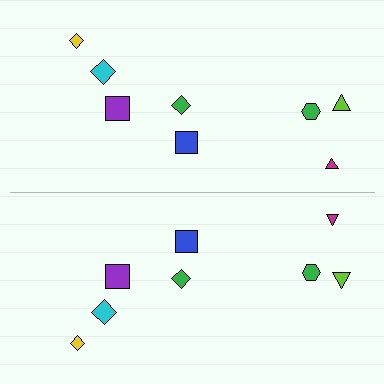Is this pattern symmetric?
Yes, this pattern has bilateral (reflection) symmetry.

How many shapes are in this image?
There are 16 shapes in this image.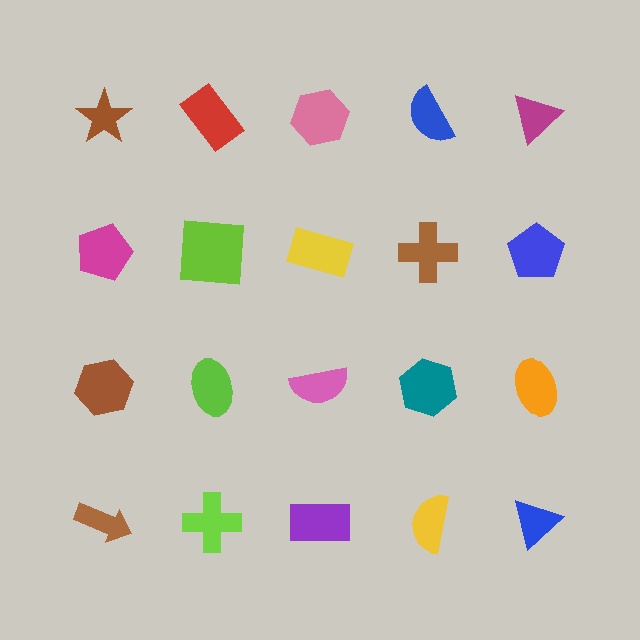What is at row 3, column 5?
An orange ellipse.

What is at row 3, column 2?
A lime ellipse.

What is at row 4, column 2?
A lime cross.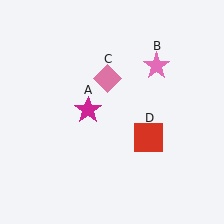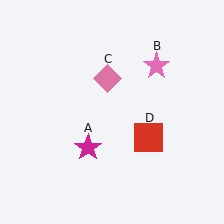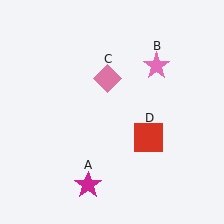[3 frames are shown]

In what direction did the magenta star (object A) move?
The magenta star (object A) moved down.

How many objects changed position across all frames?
1 object changed position: magenta star (object A).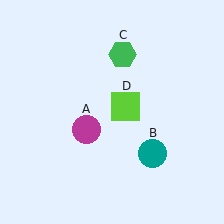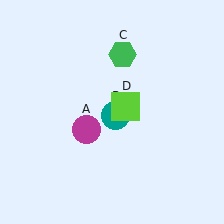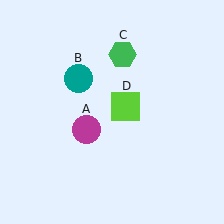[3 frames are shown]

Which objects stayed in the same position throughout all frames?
Magenta circle (object A) and green hexagon (object C) and lime square (object D) remained stationary.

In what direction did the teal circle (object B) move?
The teal circle (object B) moved up and to the left.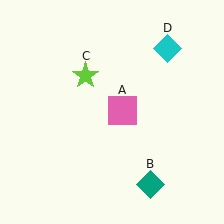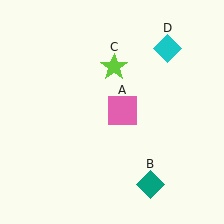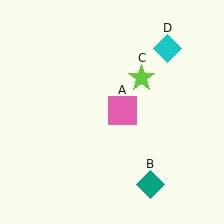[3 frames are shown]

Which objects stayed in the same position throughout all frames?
Pink square (object A) and teal diamond (object B) and cyan diamond (object D) remained stationary.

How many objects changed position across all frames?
1 object changed position: lime star (object C).